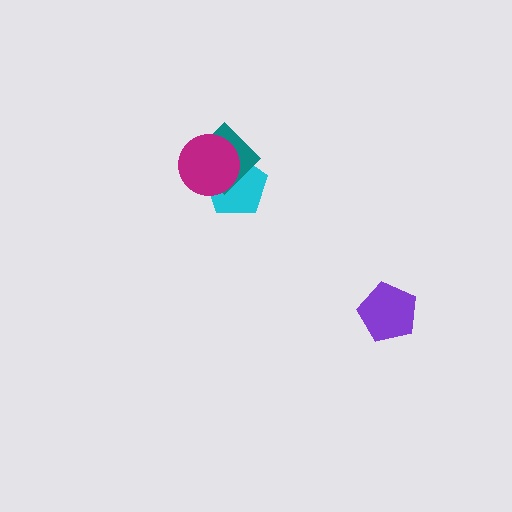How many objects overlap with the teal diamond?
2 objects overlap with the teal diamond.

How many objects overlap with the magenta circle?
2 objects overlap with the magenta circle.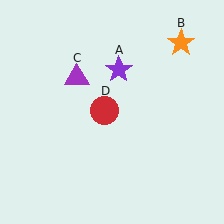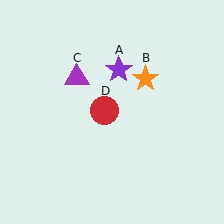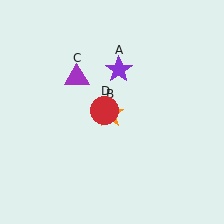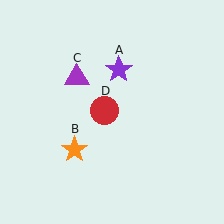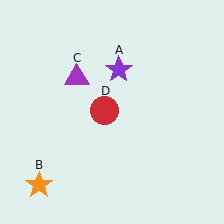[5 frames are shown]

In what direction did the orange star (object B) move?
The orange star (object B) moved down and to the left.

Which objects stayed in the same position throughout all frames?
Purple star (object A) and purple triangle (object C) and red circle (object D) remained stationary.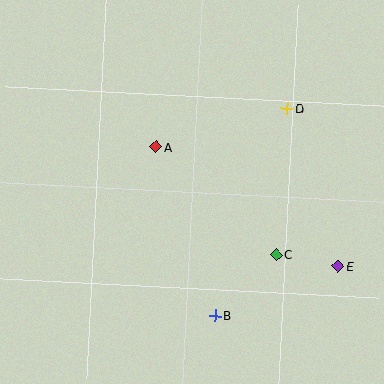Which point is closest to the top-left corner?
Point A is closest to the top-left corner.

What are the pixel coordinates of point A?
Point A is at (156, 147).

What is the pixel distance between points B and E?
The distance between B and E is 133 pixels.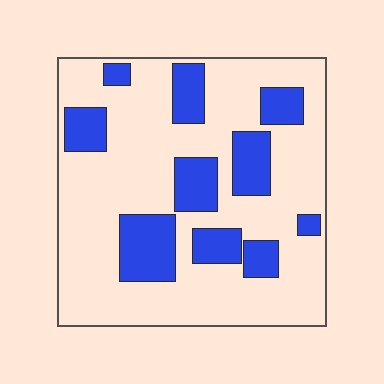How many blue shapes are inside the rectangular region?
10.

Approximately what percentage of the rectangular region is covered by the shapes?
Approximately 25%.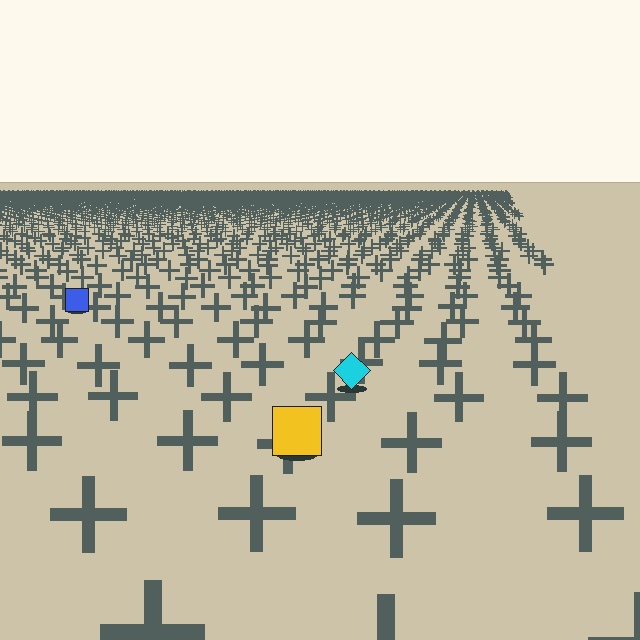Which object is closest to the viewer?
The yellow square is closest. The texture marks near it are larger and more spread out.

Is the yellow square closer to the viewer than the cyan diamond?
Yes. The yellow square is closer — you can tell from the texture gradient: the ground texture is coarser near it.